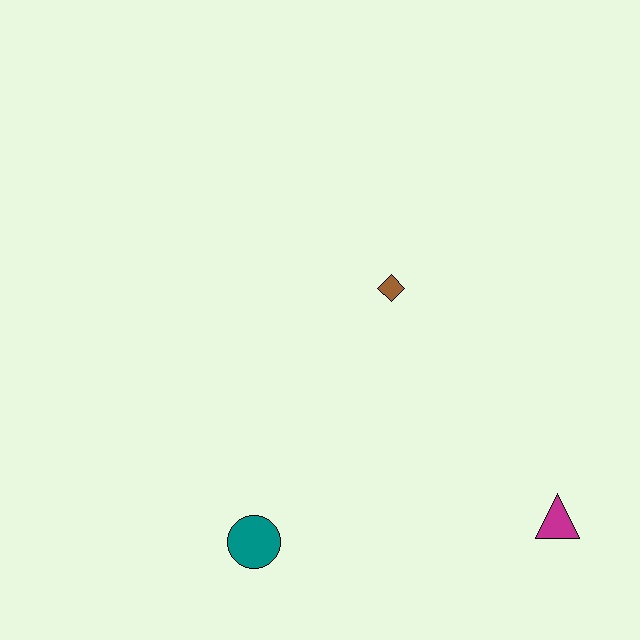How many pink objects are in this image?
There are no pink objects.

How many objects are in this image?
There are 3 objects.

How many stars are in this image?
There are no stars.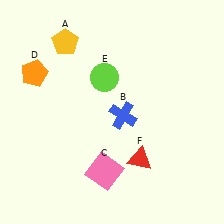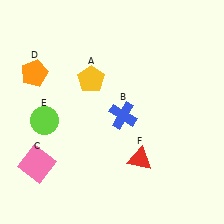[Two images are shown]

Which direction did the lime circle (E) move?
The lime circle (E) moved left.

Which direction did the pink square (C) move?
The pink square (C) moved left.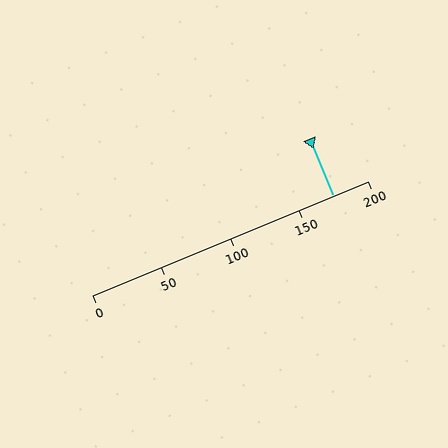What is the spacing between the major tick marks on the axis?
The major ticks are spaced 50 apart.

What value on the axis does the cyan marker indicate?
The marker indicates approximately 175.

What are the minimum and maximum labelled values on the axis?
The axis runs from 0 to 200.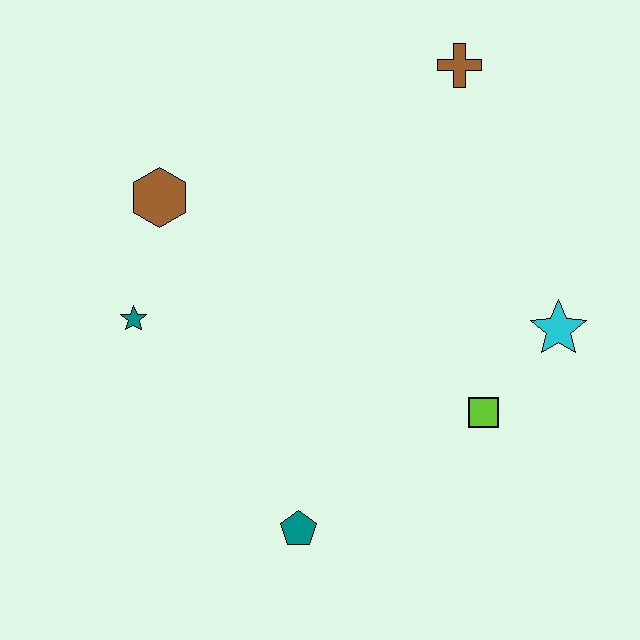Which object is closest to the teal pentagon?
The lime square is closest to the teal pentagon.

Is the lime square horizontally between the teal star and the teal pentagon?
No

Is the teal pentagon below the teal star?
Yes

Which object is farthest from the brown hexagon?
The cyan star is farthest from the brown hexagon.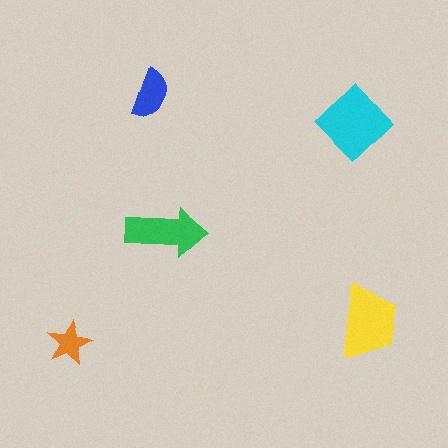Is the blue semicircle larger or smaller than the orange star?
Larger.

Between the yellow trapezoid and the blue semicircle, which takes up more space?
The yellow trapezoid.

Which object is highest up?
The blue semicircle is topmost.